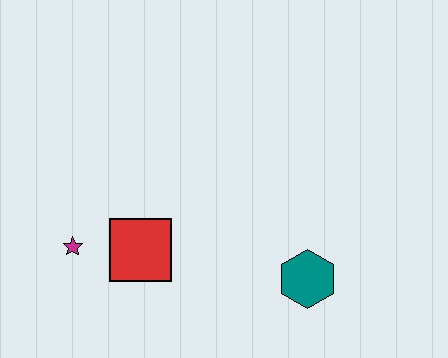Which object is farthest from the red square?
The teal hexagon is farthest from the red square.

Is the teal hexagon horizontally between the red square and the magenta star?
No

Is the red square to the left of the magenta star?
No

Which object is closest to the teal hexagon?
The red square is closest to the teal hexagon.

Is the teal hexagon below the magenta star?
Yes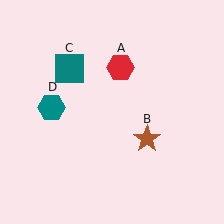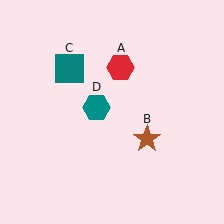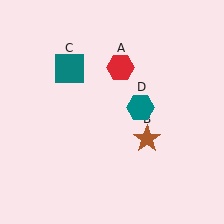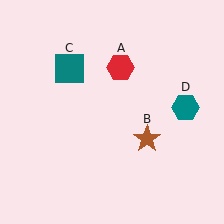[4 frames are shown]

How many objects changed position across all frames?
1 object changed position: teal hexagon (object D).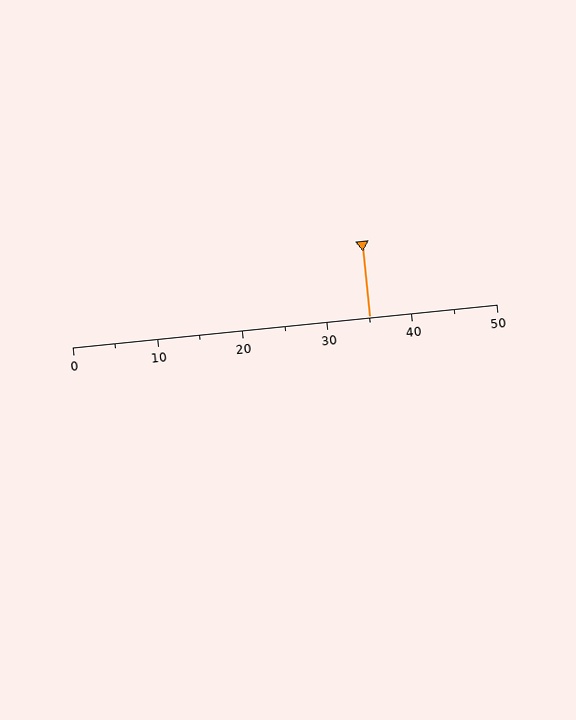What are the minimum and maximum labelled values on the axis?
The axis runs from 0 to 50.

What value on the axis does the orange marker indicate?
The marker indicates approximately 35.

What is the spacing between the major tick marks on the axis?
The major ticks are spaced 10 apart.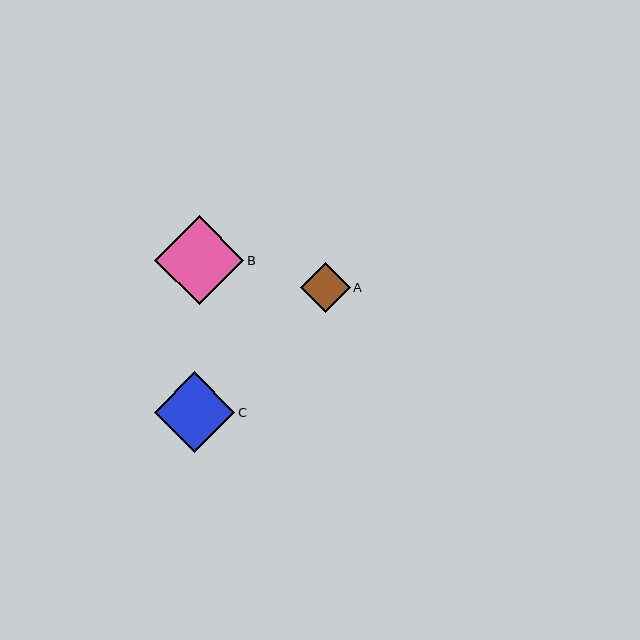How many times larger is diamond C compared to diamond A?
Diamond C is approximately 1.6 times the size of diamond A.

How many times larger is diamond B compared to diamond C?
Diamond B is approximately 1.1 times the size of diamond C.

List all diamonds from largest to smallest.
From largest to smallest: B, C, A.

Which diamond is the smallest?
Diamond A is the smallest with a size of approximately 50 pixels.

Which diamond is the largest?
Diamond B is the largest with a size of approximately 89 pixels.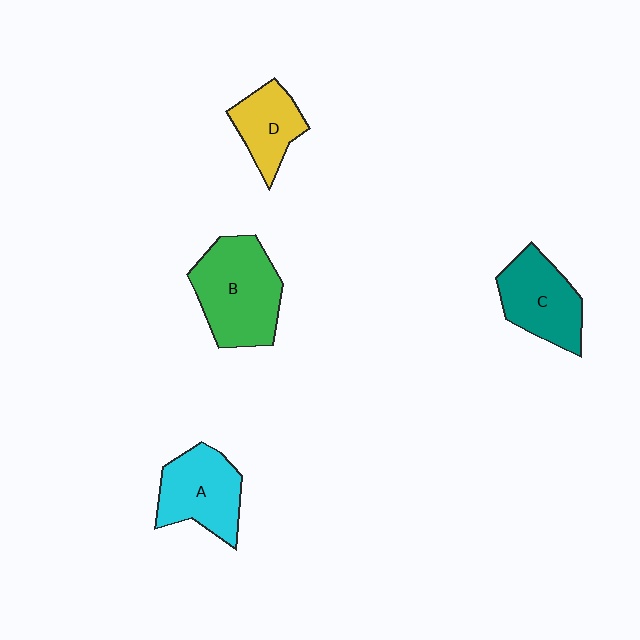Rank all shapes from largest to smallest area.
From largest to smallest: B (green), A (cyan), C (teal), D (yellow).